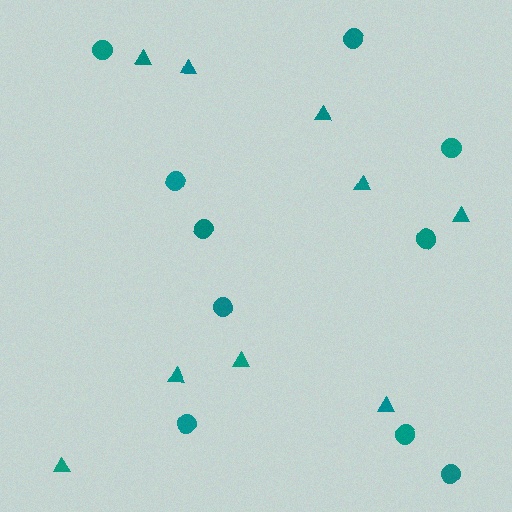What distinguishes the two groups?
There are 2 groups: one group of circles (10) and one group of triangles (9).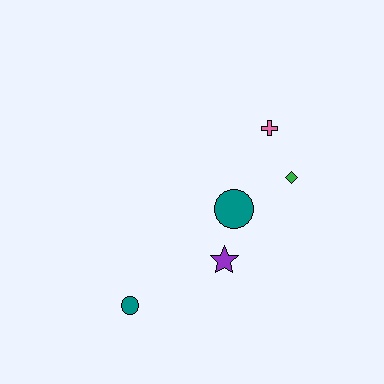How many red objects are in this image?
There are no red objects.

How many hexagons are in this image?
There are no hexagons.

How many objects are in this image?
There are 5 objects.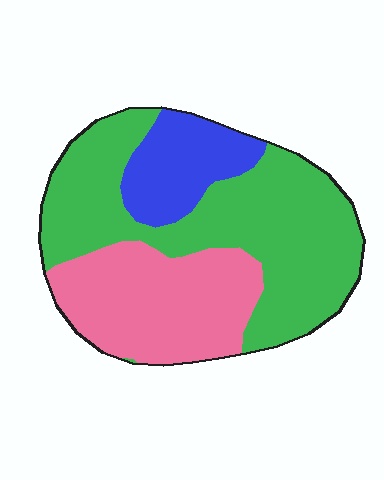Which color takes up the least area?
Blue, at roughly 15%.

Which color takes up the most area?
Green, at roughly 50%.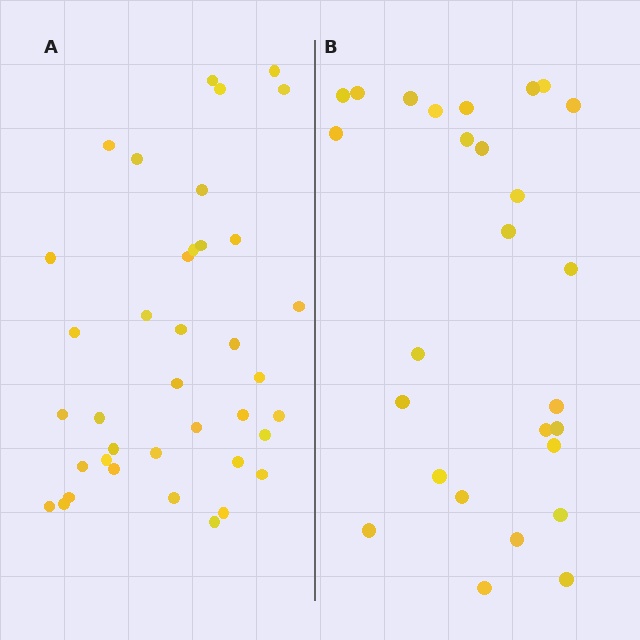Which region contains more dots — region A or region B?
Region A (the left region) has more dots.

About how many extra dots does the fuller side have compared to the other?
Region A has roughly 12 or so more dots than region B.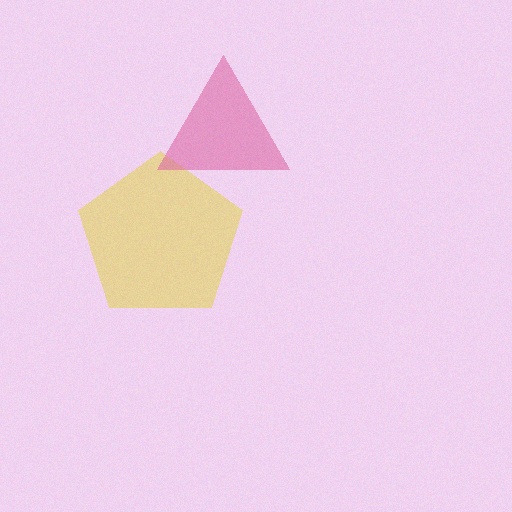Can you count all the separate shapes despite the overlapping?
Yes, there are 2 separate shapes.